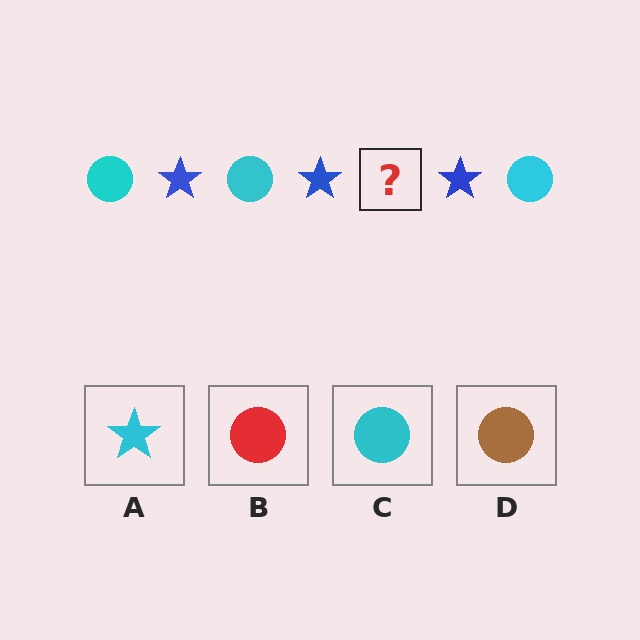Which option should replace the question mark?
Option C.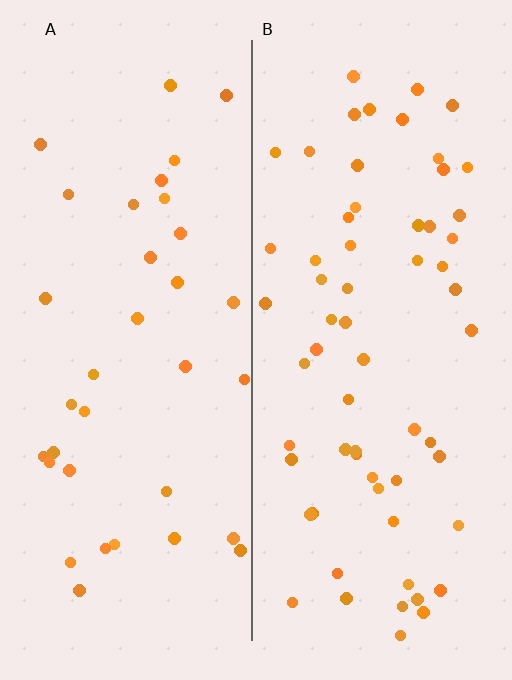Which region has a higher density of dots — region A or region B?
B (the right).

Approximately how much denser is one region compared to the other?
Approximately 1.8× — region B over region A.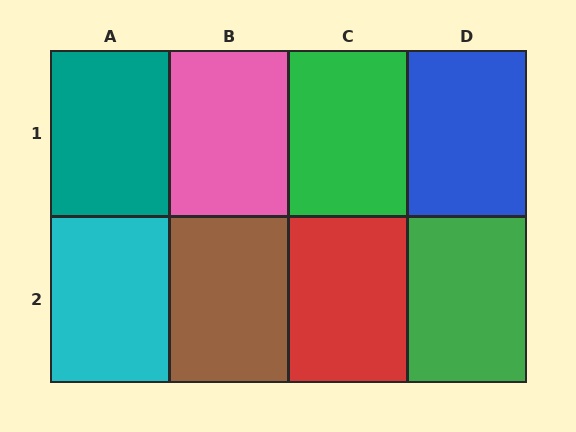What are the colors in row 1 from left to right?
Teal, pink, green, blue.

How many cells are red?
1 cell is red.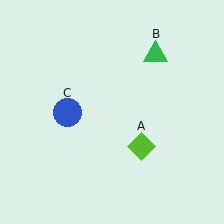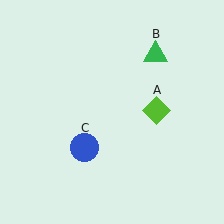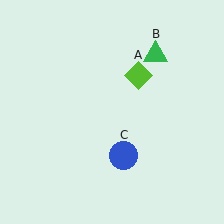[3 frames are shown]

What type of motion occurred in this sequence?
The lime diamond (object A), blue circle (object C) rotated counterclockwise around the center of the scene.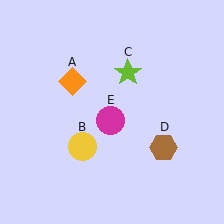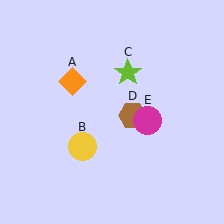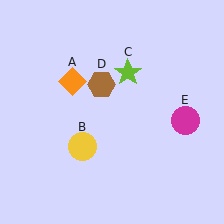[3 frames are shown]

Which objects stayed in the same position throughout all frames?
Orange diamond (object A) and yellow circle (object B) and lime star (object C) remained stationary.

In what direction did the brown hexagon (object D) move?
The brown hexagon (object D) moved up and to the left.